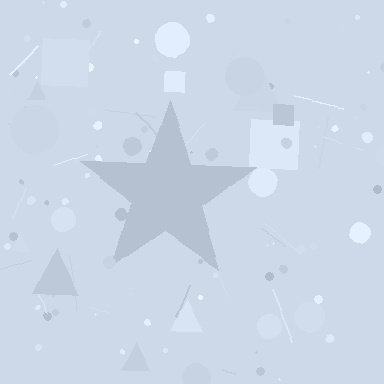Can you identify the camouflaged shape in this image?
The camouflaged shape is a star.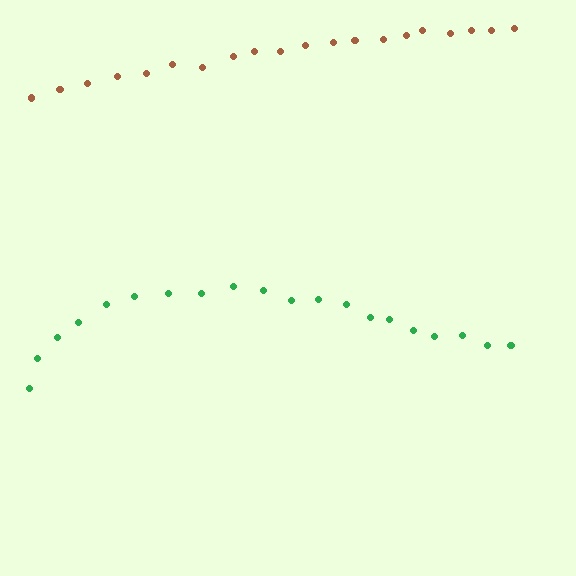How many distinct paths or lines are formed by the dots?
There are 2 distinct paths.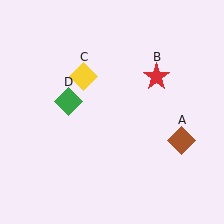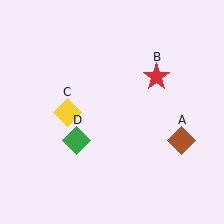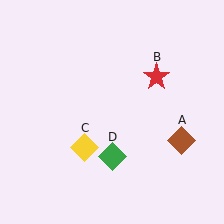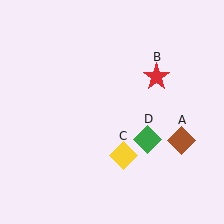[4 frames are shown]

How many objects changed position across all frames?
2 objects changed position: yellow diamond (object C), green diamond (object D).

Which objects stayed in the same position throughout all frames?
Brown diamond (object A) and red star (object B) remained stationary.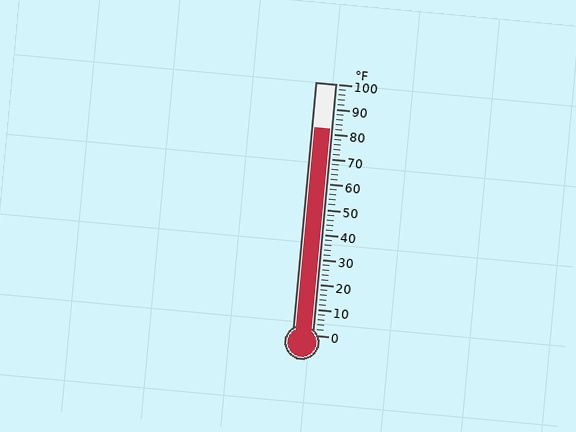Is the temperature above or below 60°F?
The temperature is above 60°F.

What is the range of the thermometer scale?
The thermometer scale ranges from 0°F to 100°F.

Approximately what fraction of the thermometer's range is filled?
The thermometer is filled to approximately 80% of its range.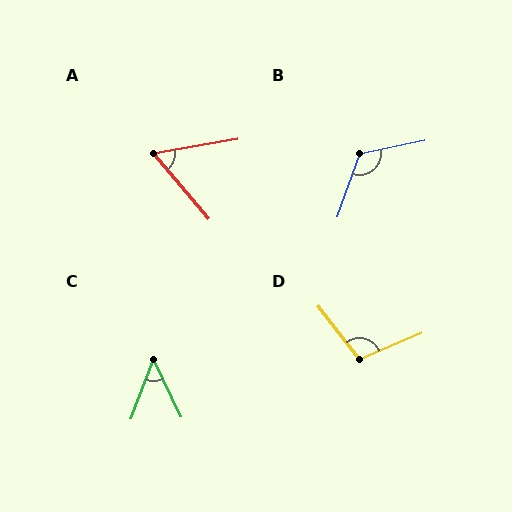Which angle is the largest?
B, at approximately 121 degrees.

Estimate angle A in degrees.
Approximately 59 degrees.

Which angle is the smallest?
C, at approximately 46 degrees.